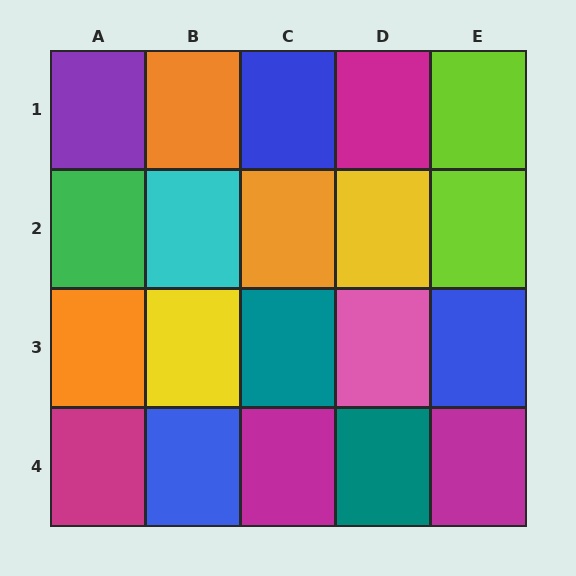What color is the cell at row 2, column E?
Lime.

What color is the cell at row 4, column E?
Magenta.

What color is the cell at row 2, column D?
Yellow.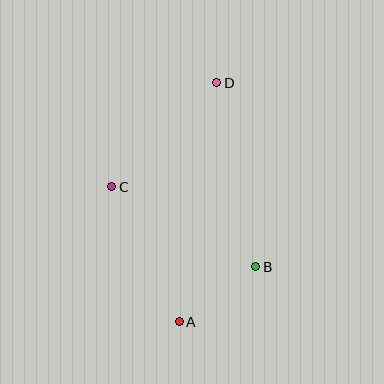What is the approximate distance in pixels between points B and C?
The distance between B and C is approximately 165 pixels.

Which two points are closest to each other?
Points A and B are closest to each other.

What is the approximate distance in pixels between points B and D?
The distance between B and D is approximately 188 pixels.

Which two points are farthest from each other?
Points A and D are farthest from each other.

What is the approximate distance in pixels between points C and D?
The distance between C and D is approximately 148 pixels.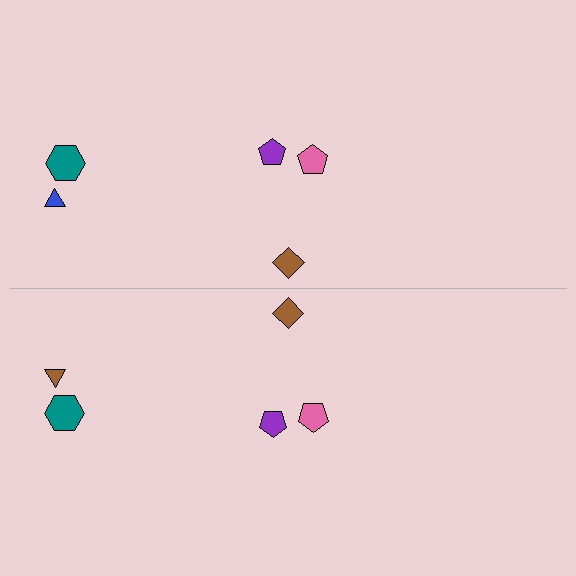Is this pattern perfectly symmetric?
No, the pattern is not perfectly symmetric. The brown triangle on the bottom side breaks the symmetry — its mirror counterpart is blue.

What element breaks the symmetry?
The brown triangle on the bottom side breaks the symmetry — its mirror counterpart is blue.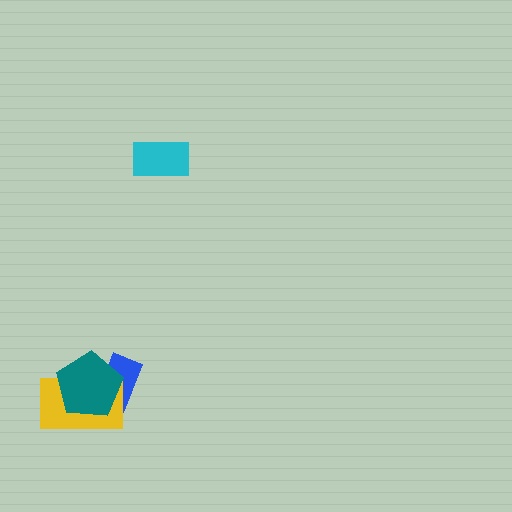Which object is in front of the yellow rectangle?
The teal pentagon is in front of the yellow rectangle.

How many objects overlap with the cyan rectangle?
0 objects overlap with the cyan rectangle.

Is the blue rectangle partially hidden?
Yes, it is partially covered by another shape.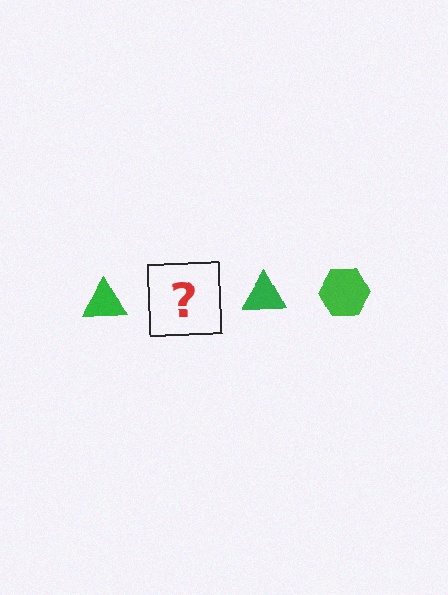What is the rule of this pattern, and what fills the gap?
The rule is that the pattern cycles through triangle, hexagon shapes in green. The gap should be filled with a green hexagon.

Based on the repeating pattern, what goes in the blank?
The blank should be a green hexagon.